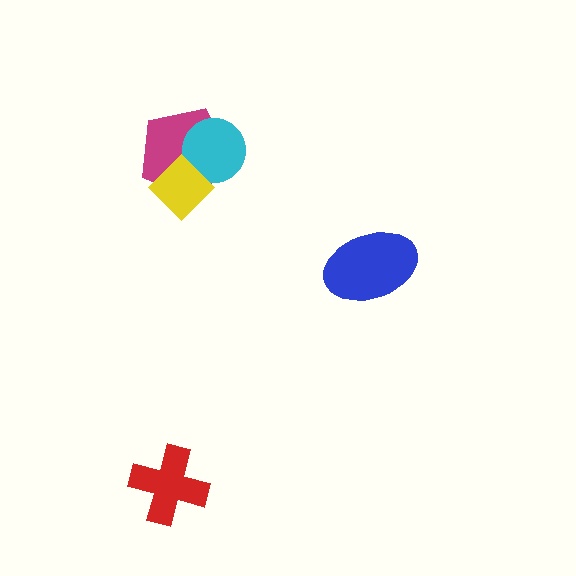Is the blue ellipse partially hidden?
No, no other shape covers it.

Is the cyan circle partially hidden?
Yes, it is partially covered by another shape.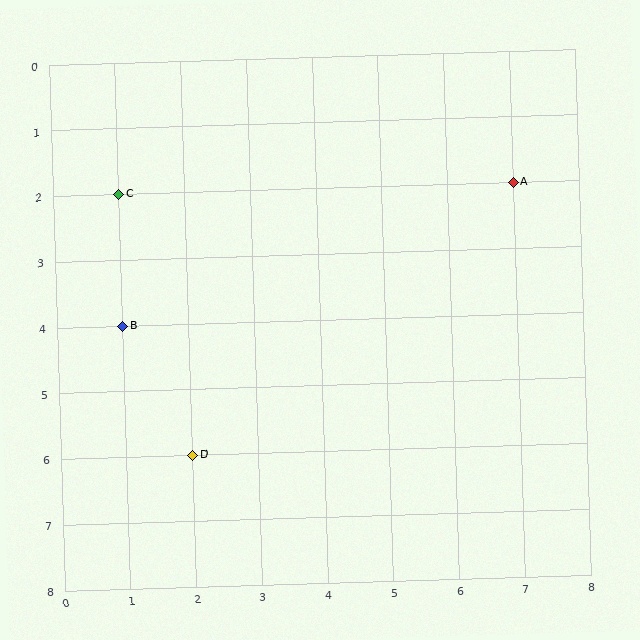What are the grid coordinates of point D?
Point D is at grid coordinates (2, 6).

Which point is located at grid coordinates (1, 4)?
Point B is at (1, 4).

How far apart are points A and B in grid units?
Points A and B are 6 columns and 2 rows apart (about 6.3 grid units diagonally).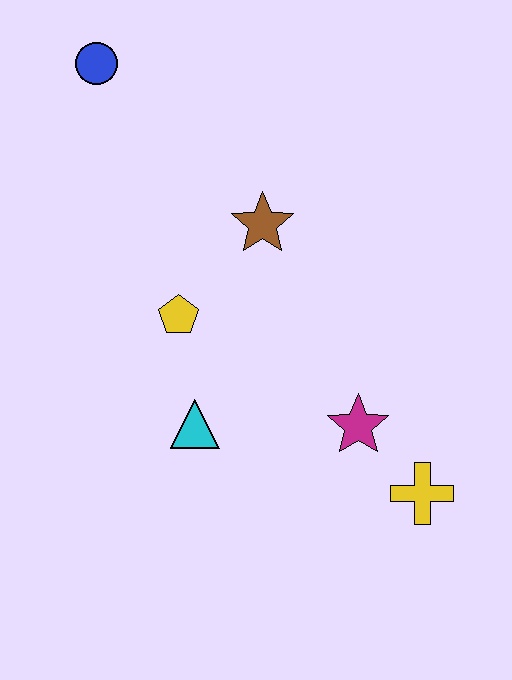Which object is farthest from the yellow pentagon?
The yellow cross is farthest from the yellow pentagon.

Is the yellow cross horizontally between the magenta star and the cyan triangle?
No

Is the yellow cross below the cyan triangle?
Yes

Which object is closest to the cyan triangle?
The yellow pentagon is closest to the cyan triangle.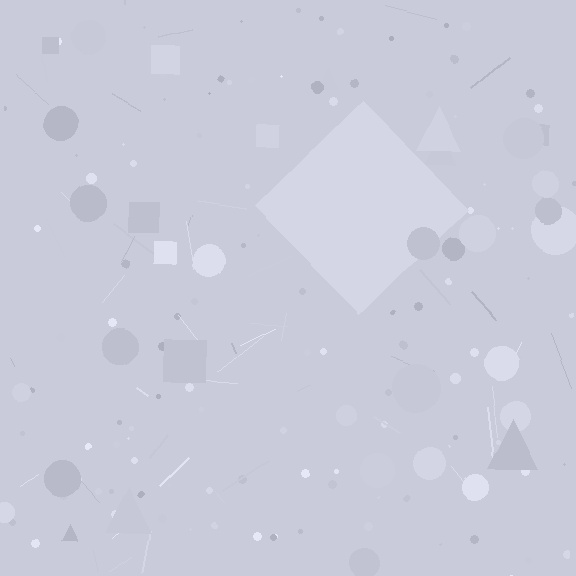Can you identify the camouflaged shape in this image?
The camouflaged shape is a diamond.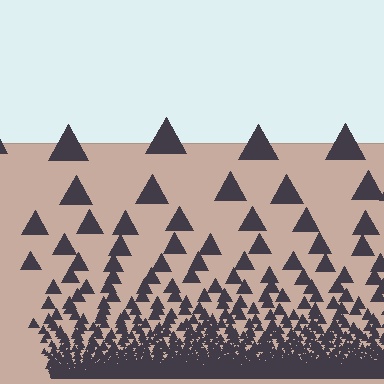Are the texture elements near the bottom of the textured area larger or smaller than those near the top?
Smaller. The gradient is inverted — elements near the bottom are smaller and denser.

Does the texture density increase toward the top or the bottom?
Density increases toward the bottom.